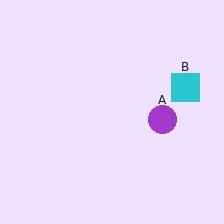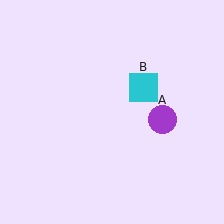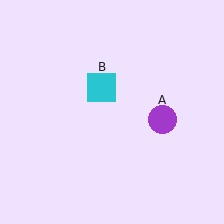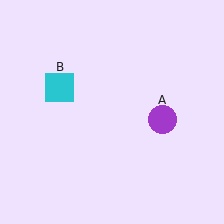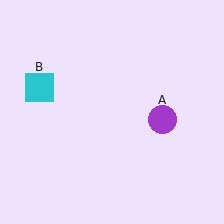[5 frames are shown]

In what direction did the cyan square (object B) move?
The cyan square (object B) moved left.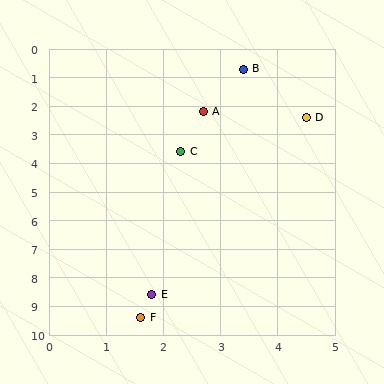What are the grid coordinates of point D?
Point D is at approximately (4.5, 2.4).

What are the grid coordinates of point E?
Point E is at approximately (1.8, 8.6).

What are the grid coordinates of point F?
Point F is at approximately (1.6, 9.4).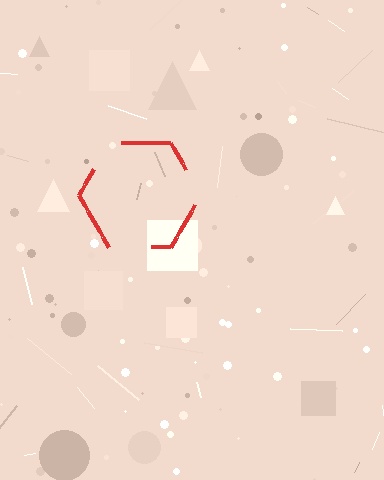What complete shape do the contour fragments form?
The contour fragments form a hexagon.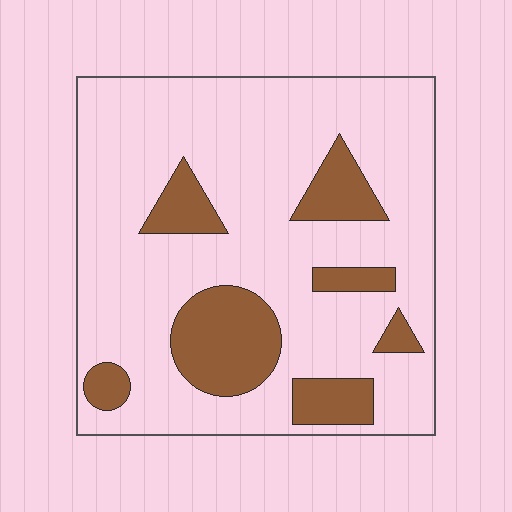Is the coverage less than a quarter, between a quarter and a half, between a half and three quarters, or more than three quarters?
Less than a quarter.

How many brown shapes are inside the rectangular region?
7.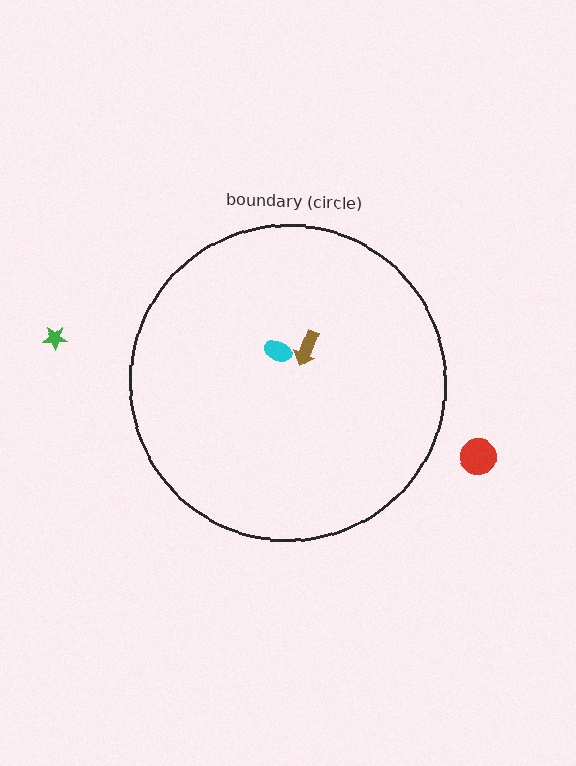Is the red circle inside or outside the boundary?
Outside.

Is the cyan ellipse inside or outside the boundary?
Inside.